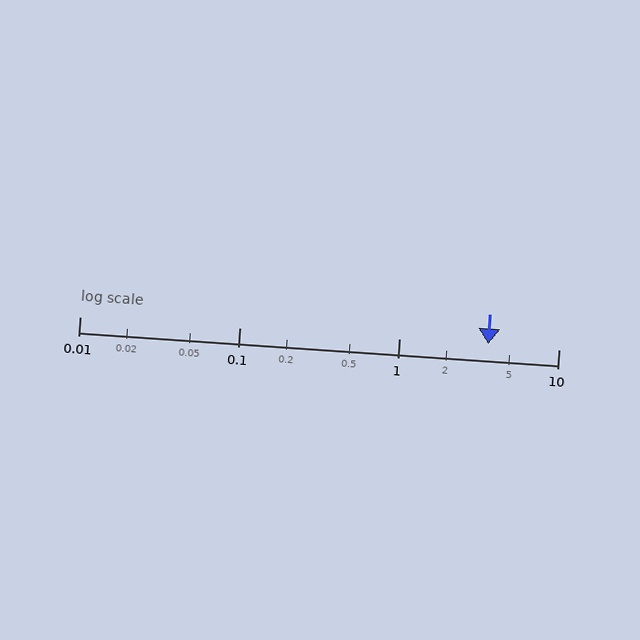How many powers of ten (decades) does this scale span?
The scale spans 3 decades, from 0.01 to 10.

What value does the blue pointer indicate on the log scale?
The pointer indicates approximately 3.6.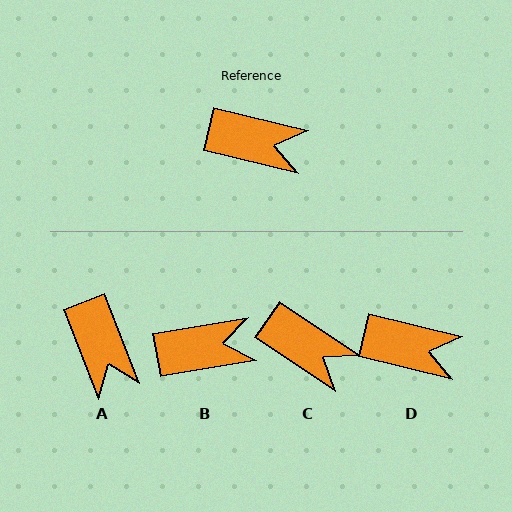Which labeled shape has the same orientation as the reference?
D.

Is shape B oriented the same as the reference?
No, it is off by about 23 degrees.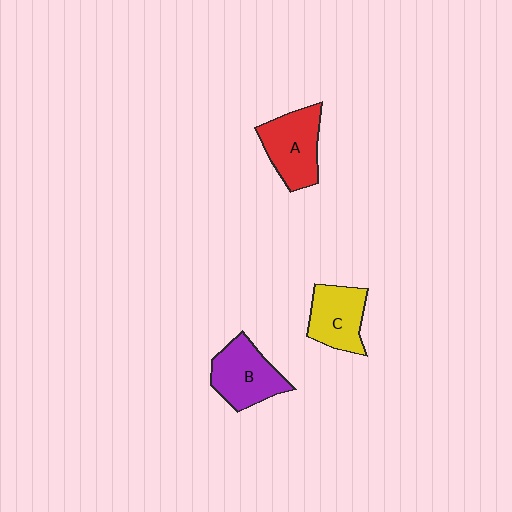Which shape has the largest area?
Shape A (red).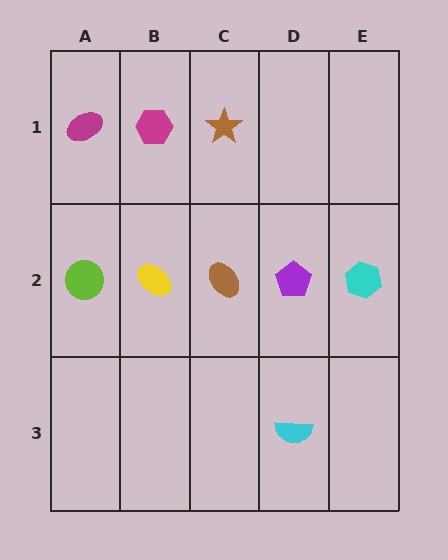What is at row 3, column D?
A cyan semicircle.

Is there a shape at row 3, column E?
No, that cell is empty.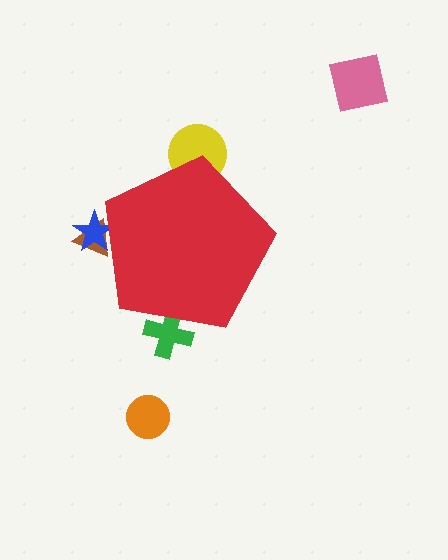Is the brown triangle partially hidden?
Yes, the brown triangle is partially hidden behind the red pentagon.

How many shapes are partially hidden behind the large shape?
4 shapes are partially hidden.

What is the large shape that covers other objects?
A red pentagon.